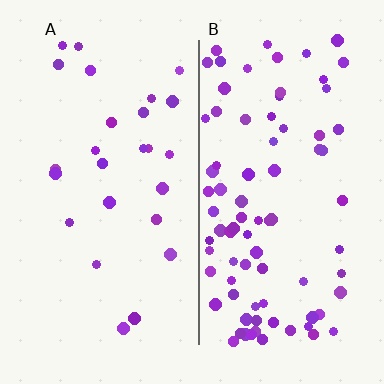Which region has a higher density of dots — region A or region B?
B (the right).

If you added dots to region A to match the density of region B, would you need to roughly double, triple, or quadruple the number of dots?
Approximately triple.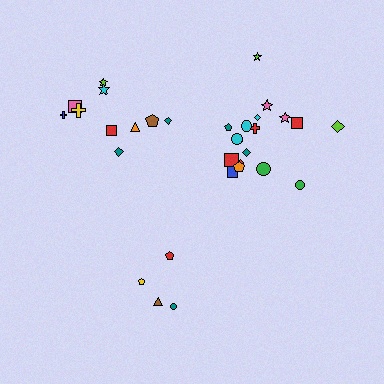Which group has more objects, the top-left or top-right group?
The top-right group.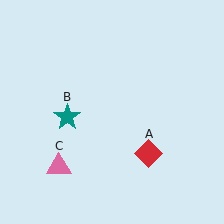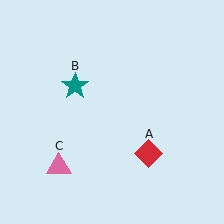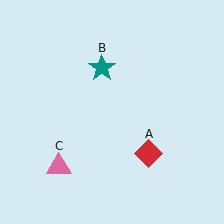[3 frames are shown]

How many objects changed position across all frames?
1 object changed position: teal star (object B).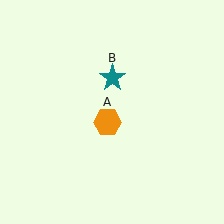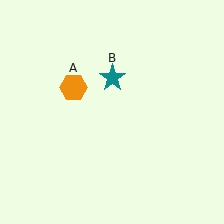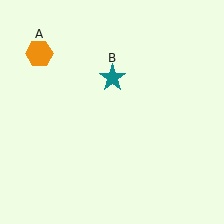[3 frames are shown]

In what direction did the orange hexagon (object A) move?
The orange hexagon (object A) moved up and to the left.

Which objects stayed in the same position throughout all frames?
Teal star (object B) remained stationary.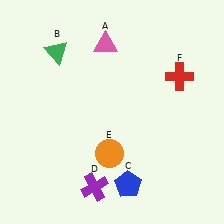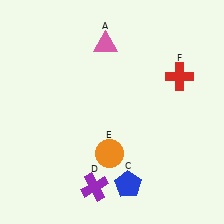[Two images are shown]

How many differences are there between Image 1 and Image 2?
There is 1 difference between the two images.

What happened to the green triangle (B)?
The green triangle (B) was removed in Image 2. It was in the top-left area of Image 1.